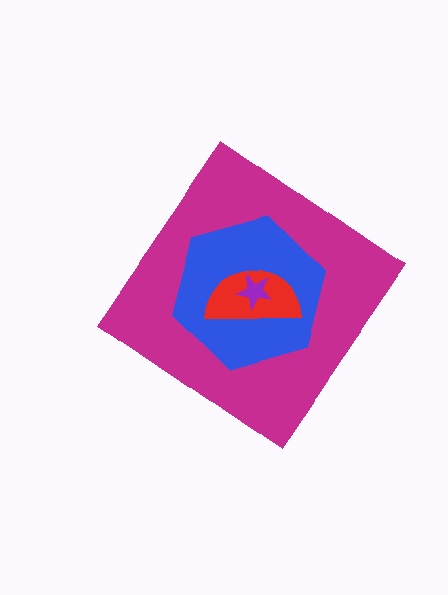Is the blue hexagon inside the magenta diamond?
Yes.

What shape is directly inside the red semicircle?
The purple star.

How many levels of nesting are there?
4.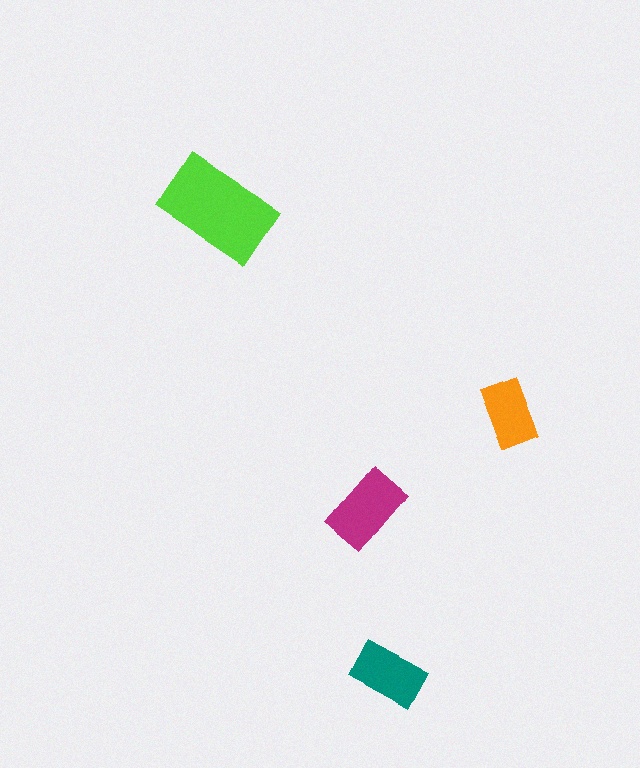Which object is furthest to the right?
The orange rectangle is rightmost.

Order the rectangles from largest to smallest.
the lime one, the magenta one, the teal one, the orange one.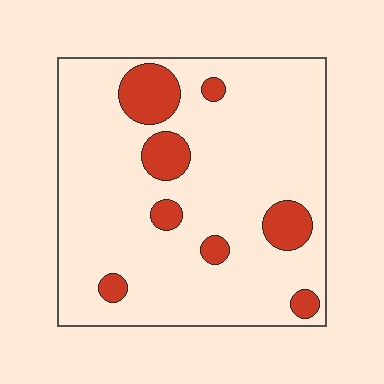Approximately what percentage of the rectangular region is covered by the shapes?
Approximately 15%.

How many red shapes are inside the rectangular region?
8.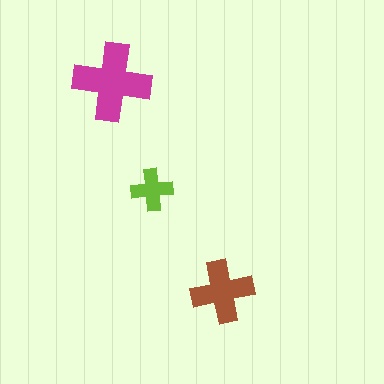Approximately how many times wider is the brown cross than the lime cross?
About 1.5 times wider.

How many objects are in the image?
There are 3 objects in the image.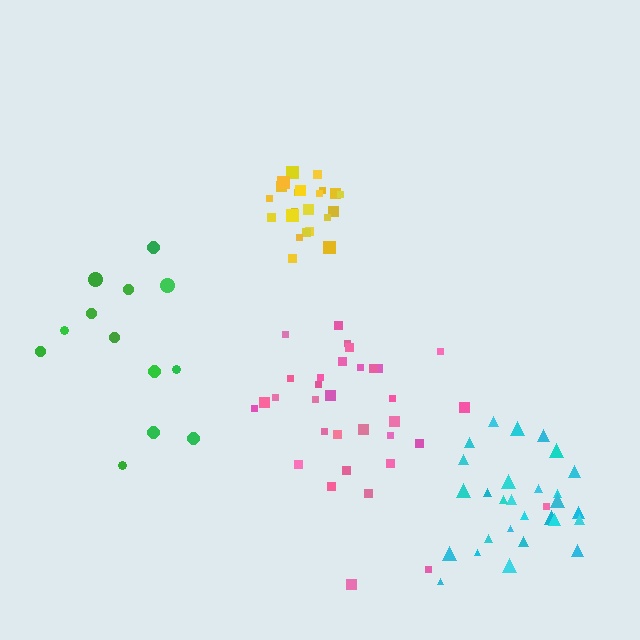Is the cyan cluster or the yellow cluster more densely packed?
Yellow.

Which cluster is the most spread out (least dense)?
Green.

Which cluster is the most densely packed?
Yellow.